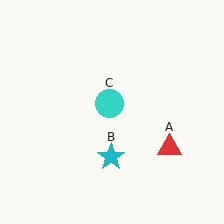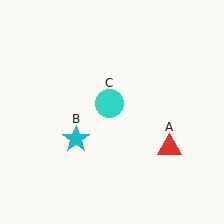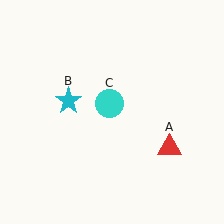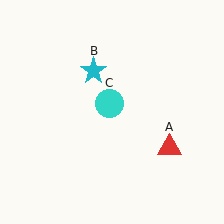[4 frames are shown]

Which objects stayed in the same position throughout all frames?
Red triangle (object A) and cyan circle (object C) remained stationary.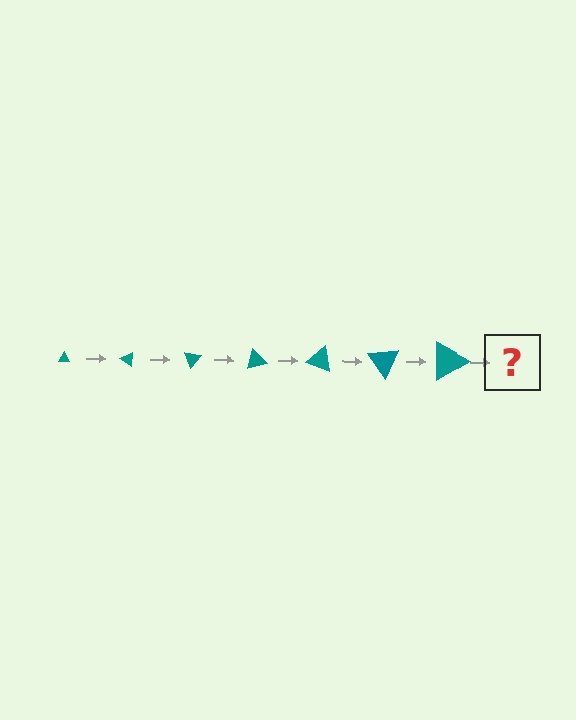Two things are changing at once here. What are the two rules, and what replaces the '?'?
The two rules are that the triangle grows larger each step and it rotates 35 degrees each step. The '?' should be a triangle, larger than the previous one and rotated 245 degrees from the start.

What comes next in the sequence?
The next element should be a triangle, larger than the previous one and rotated 245 degrees from the start.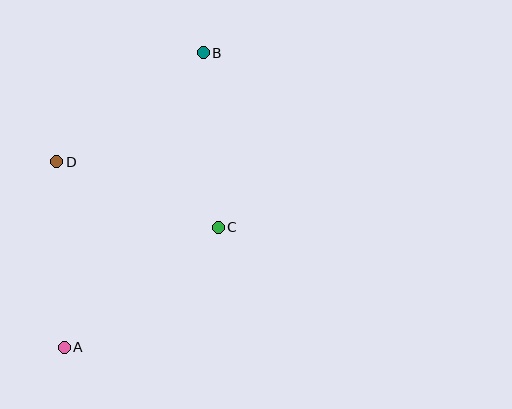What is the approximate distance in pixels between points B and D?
The distance between B and D is approximately 183 pixels.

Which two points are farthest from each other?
Points A and B are farthest from each other.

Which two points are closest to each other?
Points C and D are closest to each other.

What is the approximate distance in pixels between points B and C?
The distance between B and C is approximately 175 pixels.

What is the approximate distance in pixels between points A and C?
The distance between A and C is approximately 195 pixels.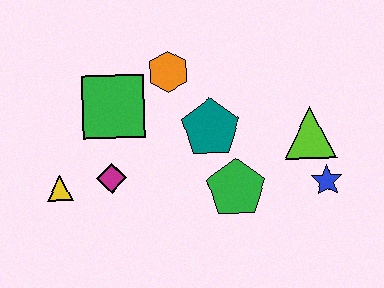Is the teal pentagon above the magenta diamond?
Yes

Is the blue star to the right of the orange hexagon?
Yes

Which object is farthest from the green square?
The blue star is farthest from the green square.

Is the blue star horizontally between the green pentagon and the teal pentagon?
No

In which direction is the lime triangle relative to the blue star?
The lime triangle is above the blue star.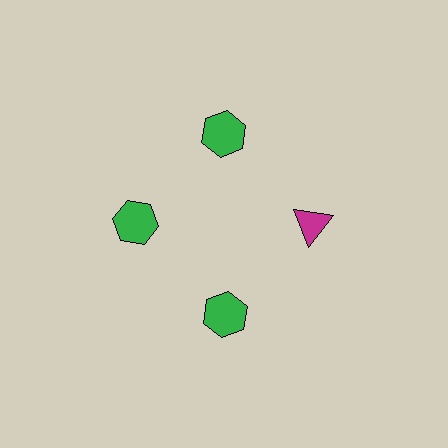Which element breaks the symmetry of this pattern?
The magenta triangle at roughly the 3 o'clock position breaks the symmetry. All other shapes are green hexagons.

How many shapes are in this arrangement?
There are 4 shapes arranged in a ring pattern.